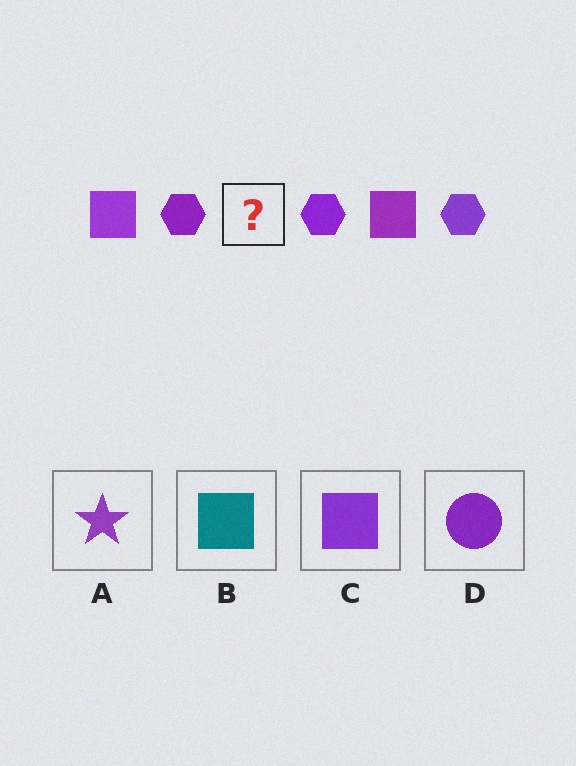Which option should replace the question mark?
Option C.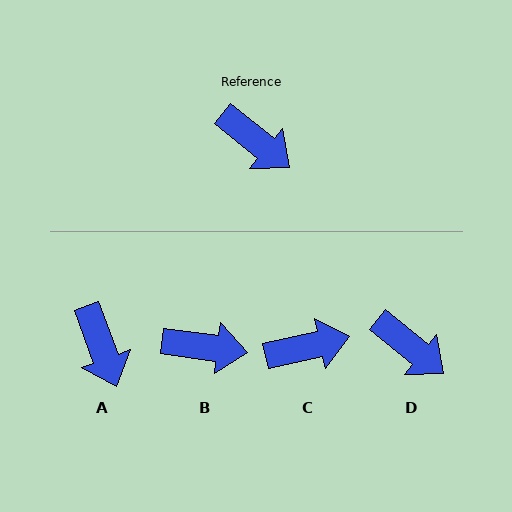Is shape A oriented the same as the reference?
No, it is off by about 31 degrees.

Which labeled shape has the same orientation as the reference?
D.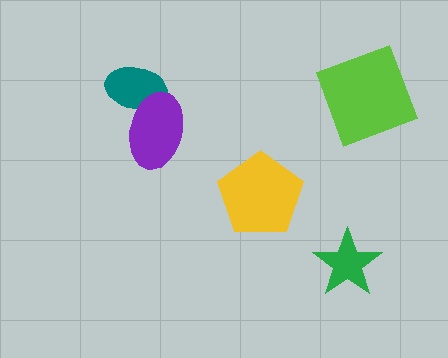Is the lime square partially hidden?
No, no other shape covers it.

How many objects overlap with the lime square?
0 objects overlap with the lime square.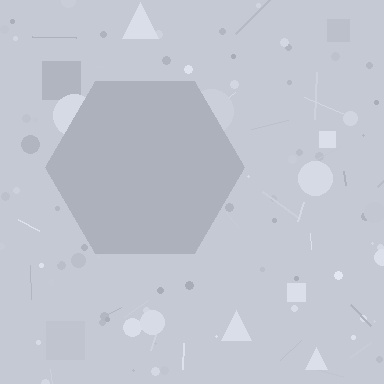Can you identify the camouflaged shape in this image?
The camouflaged shape is a hexagon.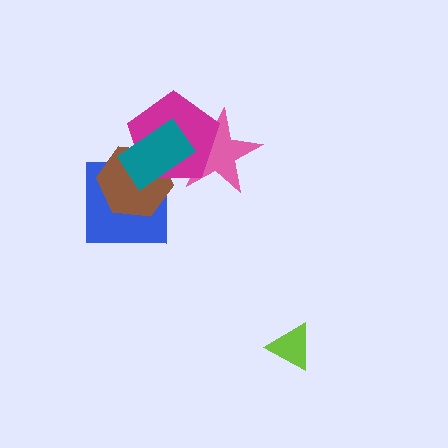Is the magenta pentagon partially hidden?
Yes, it is partially covered by another shape.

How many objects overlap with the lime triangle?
0 objects overlap with the lime triangle.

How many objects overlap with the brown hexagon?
3 objects overlap with the brown hexagon.